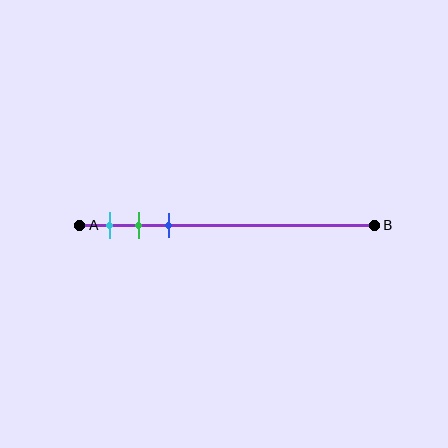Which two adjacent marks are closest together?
The green and blue marks are the closest adjacent pair.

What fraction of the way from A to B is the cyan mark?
The cyan mark is approximately 10% (0.1) of the way from A to B.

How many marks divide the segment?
There are 3 marks dividing the segment.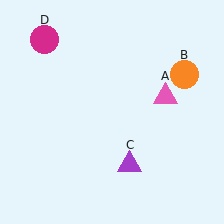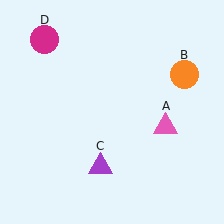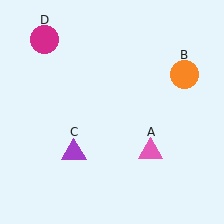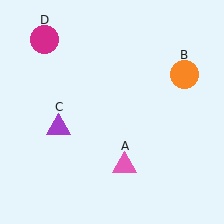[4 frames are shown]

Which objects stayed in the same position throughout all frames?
Orange circle (object B) and magenta circle (object D) remained stationary.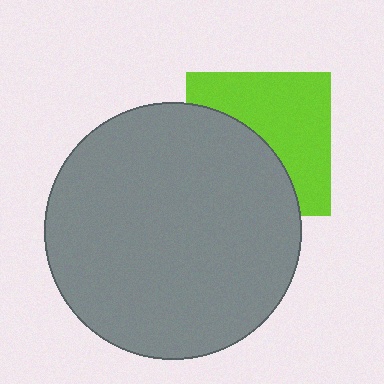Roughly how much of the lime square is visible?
About half of it is visible (roughly 54%).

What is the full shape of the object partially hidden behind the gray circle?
The partially hidden object is a lime square.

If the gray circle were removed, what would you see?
You would see the complete lime square.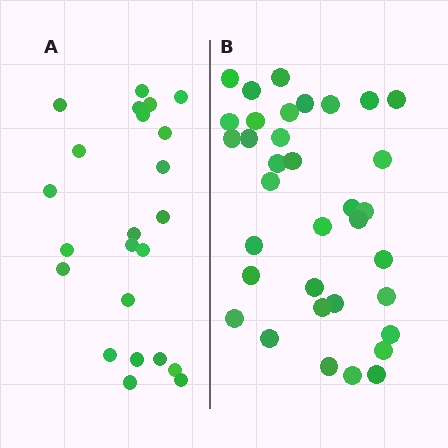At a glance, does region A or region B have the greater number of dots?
Region B (the right region) has more dots.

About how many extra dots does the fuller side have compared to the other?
Region B has roughly 12 or so more dots than region A.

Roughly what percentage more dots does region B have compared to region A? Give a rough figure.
About 50% more.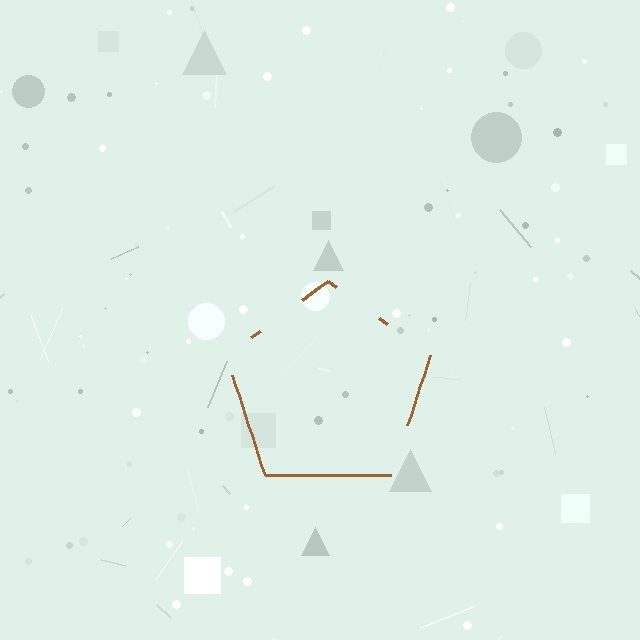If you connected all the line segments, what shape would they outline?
They would outline a pentagon.